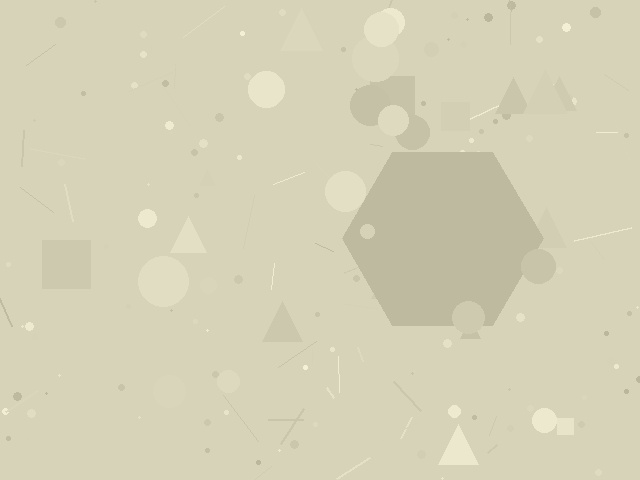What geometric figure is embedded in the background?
A hexagon is embedded in the background.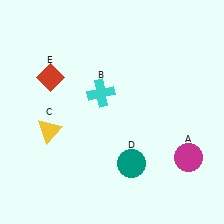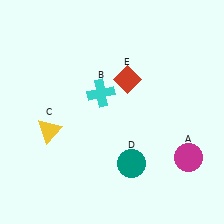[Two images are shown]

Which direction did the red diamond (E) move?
The red diamond (E) moved right.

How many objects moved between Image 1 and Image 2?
1 object moved between the two images.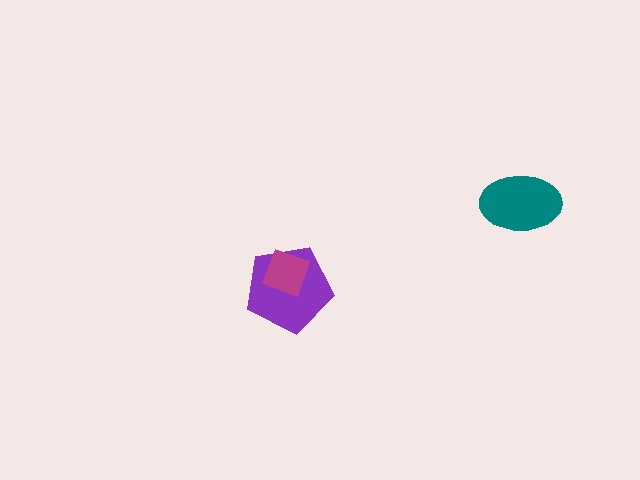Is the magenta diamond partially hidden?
No, no other shape covers it.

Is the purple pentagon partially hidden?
Yes, it is partially covered by another shape.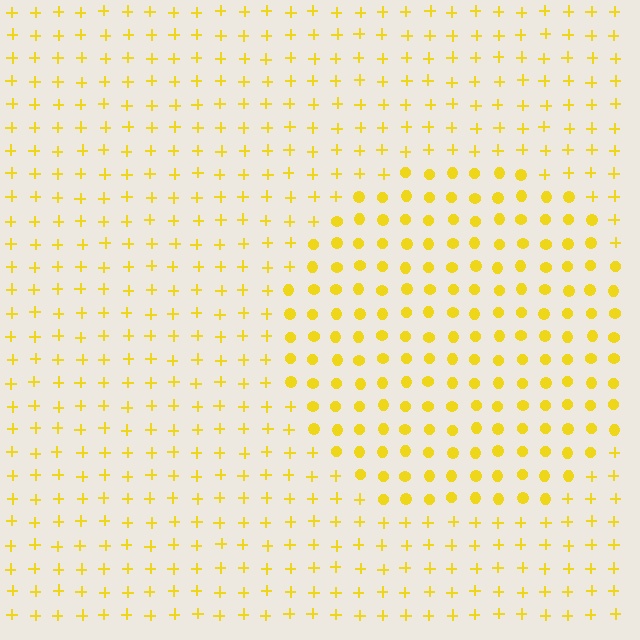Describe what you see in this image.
The image is filled with small yellow elements arranged in a uniform grid. A circle-shaped region contains circles, while the surrounding area contains plus signs. The boundary is defined purely by the change in element shape.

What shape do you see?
I see a circle.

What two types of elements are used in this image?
The image uses circles inside the circle region and plus signs outside it.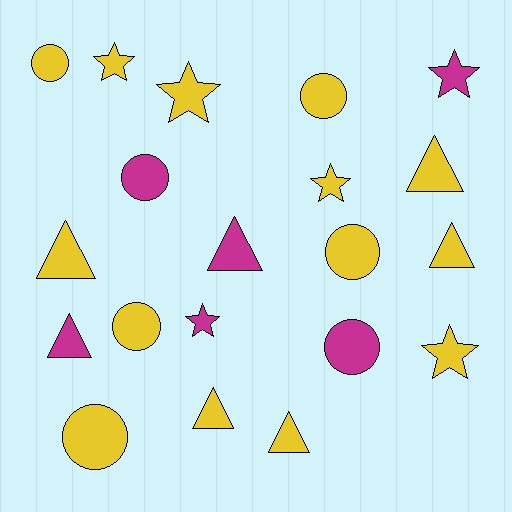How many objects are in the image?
There are 20 objects.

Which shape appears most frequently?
Circle, with 7 objects.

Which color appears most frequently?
Yellow, with 14 objects.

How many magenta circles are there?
There are 2 magenta circles.